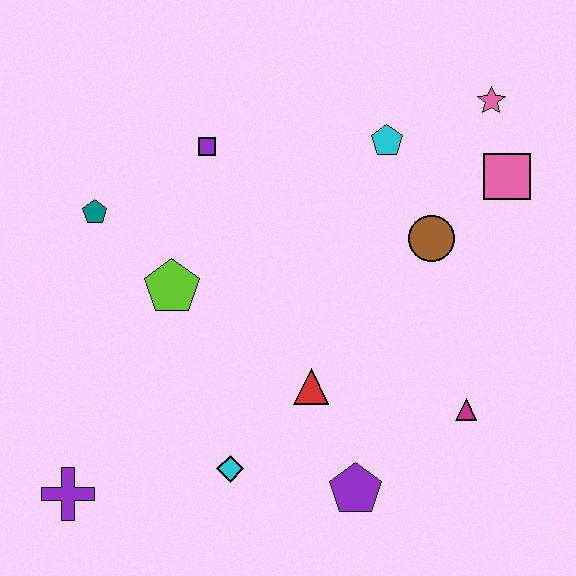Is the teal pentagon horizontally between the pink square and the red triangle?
No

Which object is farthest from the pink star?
The purple cross is farthest from the pink star.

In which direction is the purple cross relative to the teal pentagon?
The purple cross is below the teal pentagon.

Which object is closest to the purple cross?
The cyan diamond is closest to the purple cross.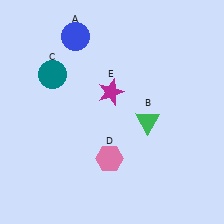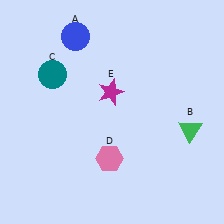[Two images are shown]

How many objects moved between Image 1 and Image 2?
1 object moved between the two images.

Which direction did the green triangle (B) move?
The green triangle (B) moved right.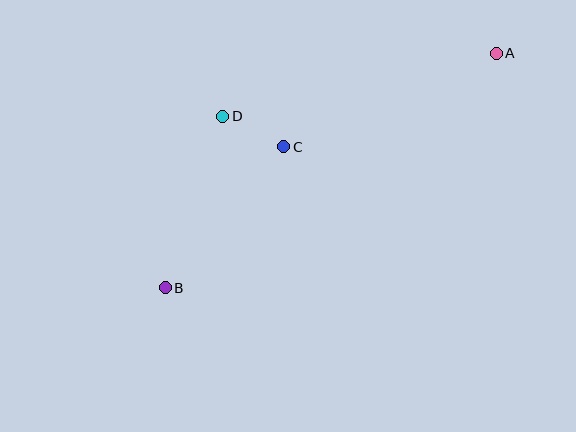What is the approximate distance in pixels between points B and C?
The distance between B and C is approximately 184 pixels.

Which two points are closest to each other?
Points C and D are closest to each other.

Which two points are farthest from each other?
Points A and B are farthest from each other.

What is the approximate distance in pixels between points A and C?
The distance between A and C is approximately 232 pixels.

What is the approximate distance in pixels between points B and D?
The distance between B and D is approximately 181 pixels.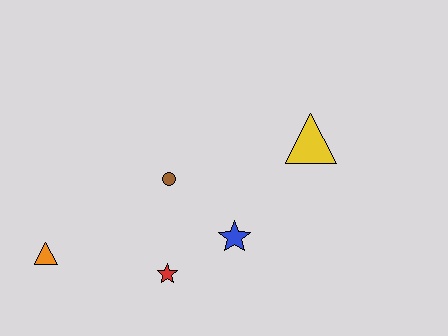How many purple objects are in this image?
There are no purple objects.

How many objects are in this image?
There are 5 objects.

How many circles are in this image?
There is 1 circle.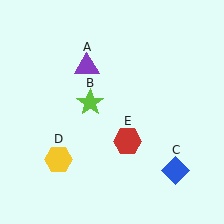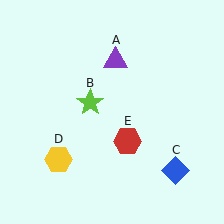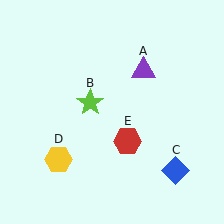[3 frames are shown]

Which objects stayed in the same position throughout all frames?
Lime star (object B) and blue diamond (object C) and yellow hexagon (object D) and red hexagon (object E) remained stationary.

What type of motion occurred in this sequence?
The purple triangle (object A) rotated clockwise around the center of the scene.